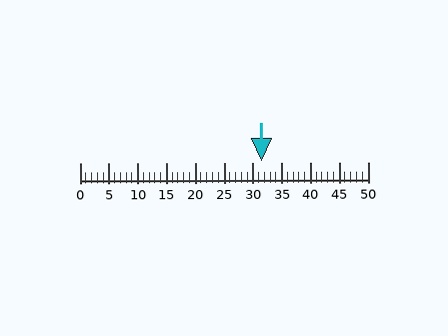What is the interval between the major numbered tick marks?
The major tick marks are spaced 5 units apart.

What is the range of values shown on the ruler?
The ruler shows values from 0 to 50.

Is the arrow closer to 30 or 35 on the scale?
The arrow is closer to 30.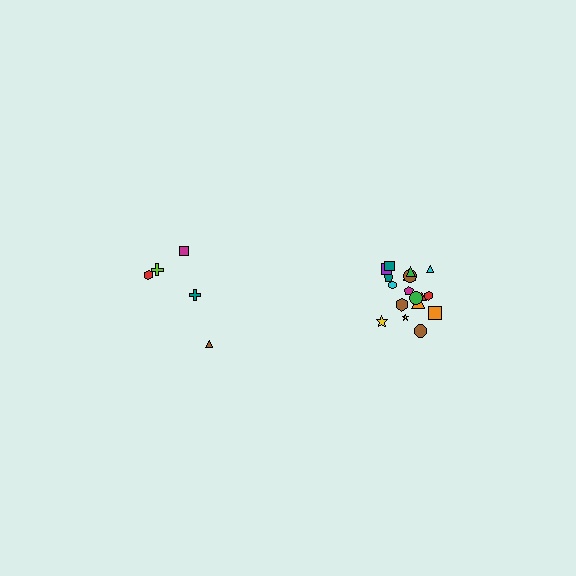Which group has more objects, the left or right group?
The right group.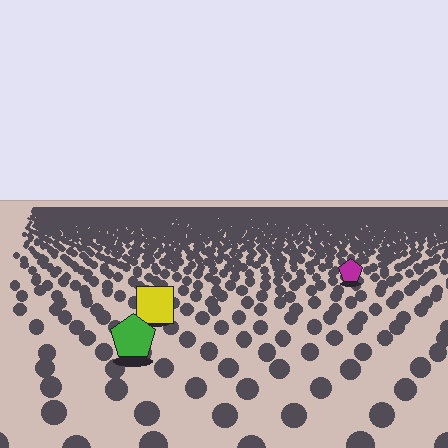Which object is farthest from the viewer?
The magenta pentagon is farthest from the viewer. It appears smaller and the ground texture around it is denser.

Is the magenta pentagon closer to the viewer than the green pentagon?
No. The green pentagon is closer — you can tell from the texture gradient: the ground texture is coarser near it.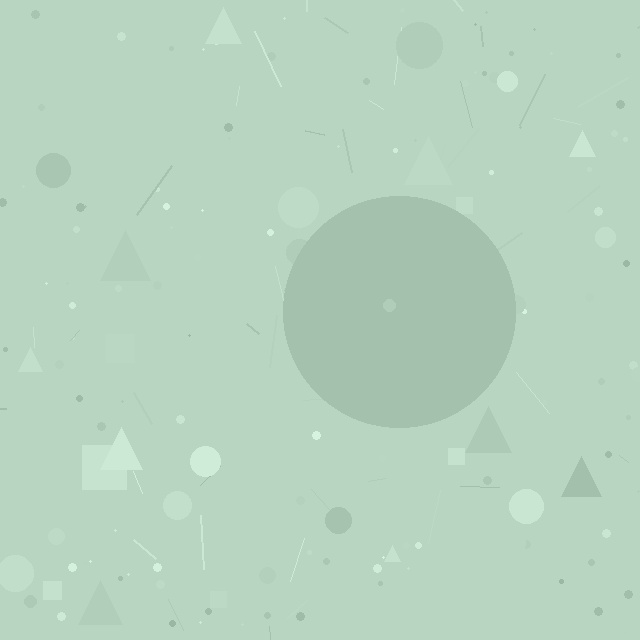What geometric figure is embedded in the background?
A circle is embedded in the background.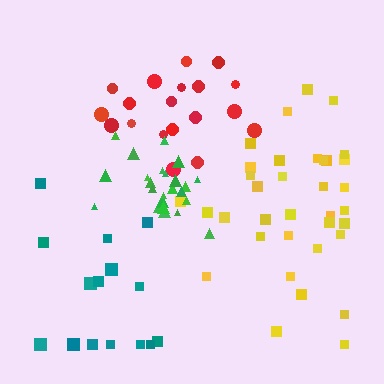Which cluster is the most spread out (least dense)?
Teal.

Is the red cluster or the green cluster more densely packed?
Green.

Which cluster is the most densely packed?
Green.